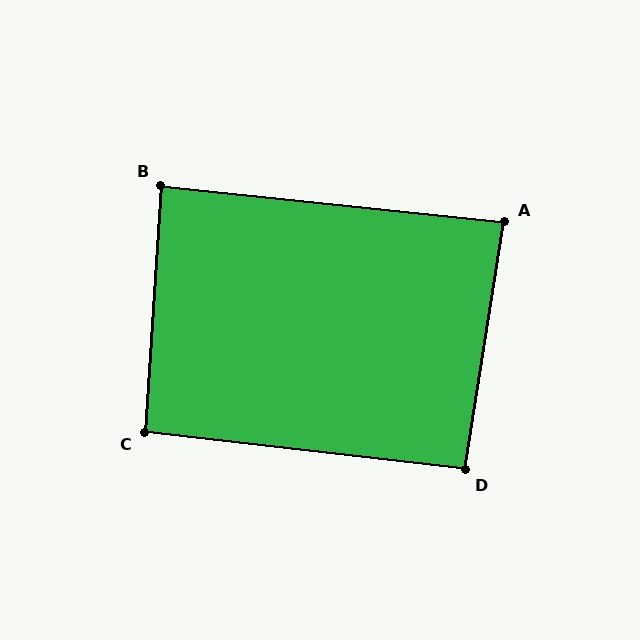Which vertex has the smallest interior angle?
A, at approximately 87 degrees.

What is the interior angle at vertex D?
Approximately 92 degrees (approximately right).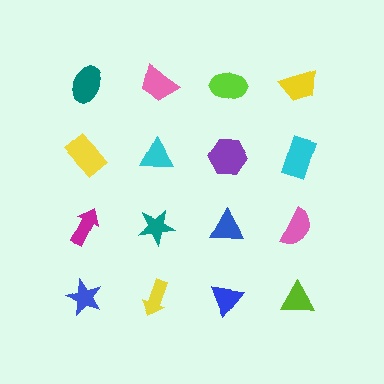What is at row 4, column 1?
A blue star.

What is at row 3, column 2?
A teal star.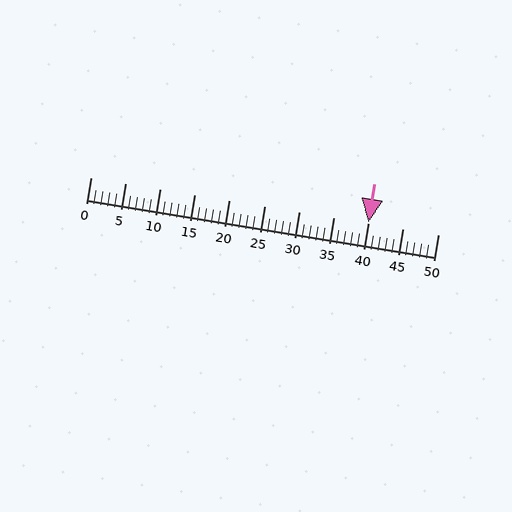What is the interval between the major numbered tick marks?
The major tick marks are spaced 5 units apart.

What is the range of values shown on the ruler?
The ruler shows values from 0 to 50.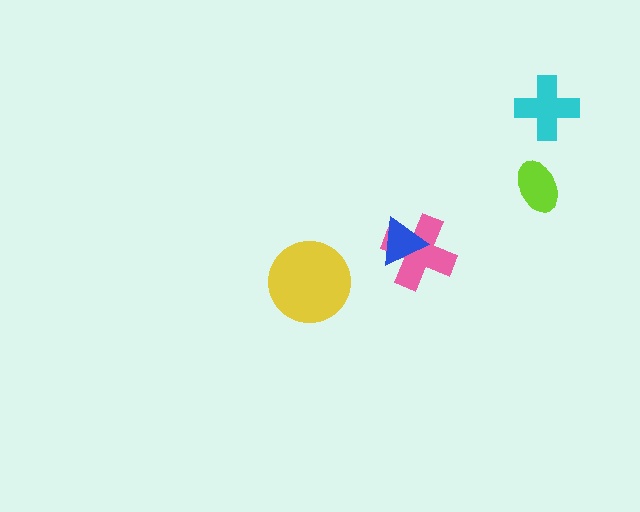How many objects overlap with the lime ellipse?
0 objects overlap with the lime ellipse.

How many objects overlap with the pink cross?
1 object overlaps with the pink cross.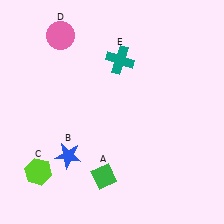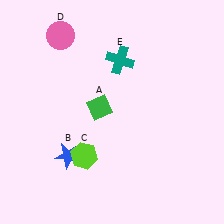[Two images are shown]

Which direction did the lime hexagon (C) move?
The lime hexagon (C) moved right.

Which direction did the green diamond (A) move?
The green diamond (A) moved up.